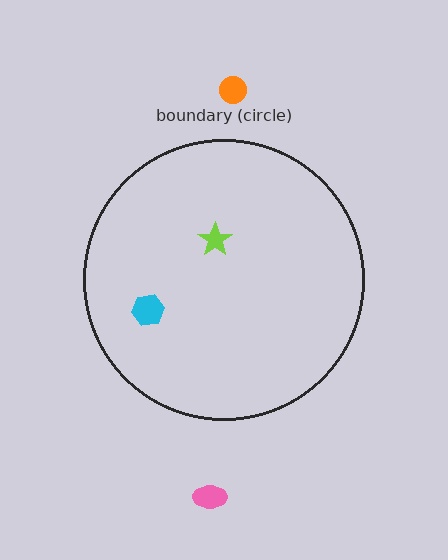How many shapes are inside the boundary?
2 inside, 2 outside.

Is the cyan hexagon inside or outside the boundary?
Inside.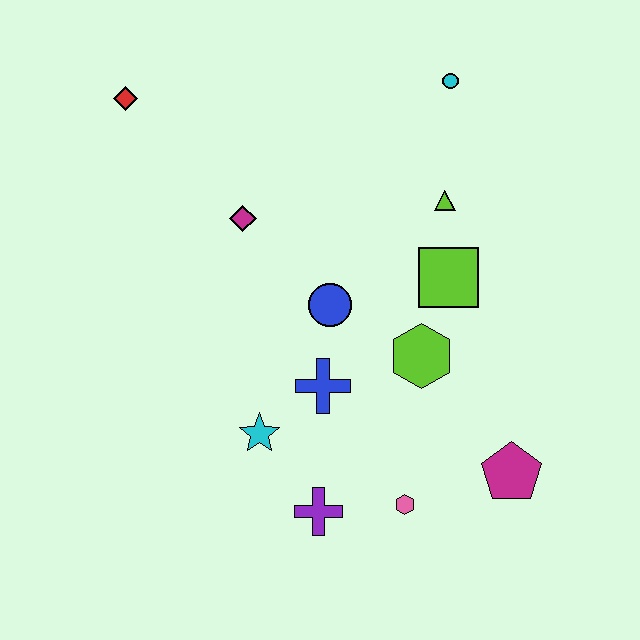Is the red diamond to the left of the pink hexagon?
Yes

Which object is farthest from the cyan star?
The cyan circle is farthest from the cyan star.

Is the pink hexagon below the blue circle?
Yes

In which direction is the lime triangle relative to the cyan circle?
The lime triangle is below the cyan circle.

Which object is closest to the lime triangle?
The lime square is closest to the lime triangle.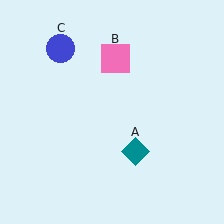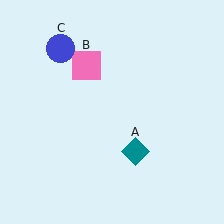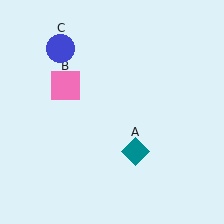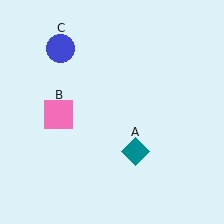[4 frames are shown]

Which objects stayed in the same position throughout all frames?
Teal diamond (object A) and blue circle (object C) remained stationary.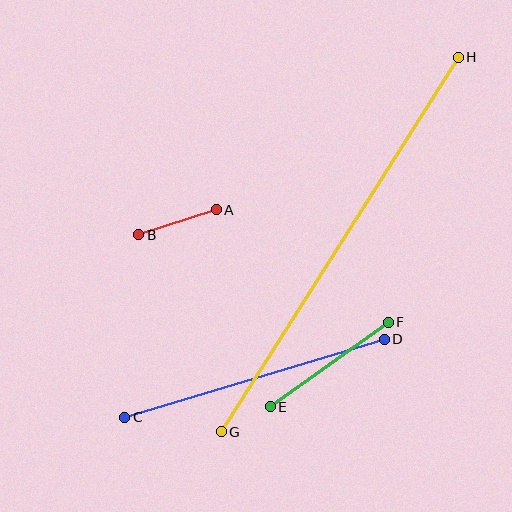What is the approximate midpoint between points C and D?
The midpoint is at approximately (255, 378) pixels.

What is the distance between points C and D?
The distance is approximately 271 pixels.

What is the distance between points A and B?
The distance is approximately 81 pixels.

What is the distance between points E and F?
The distance is approximately 145 pixels.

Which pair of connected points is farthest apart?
Points G and H are farthest apart.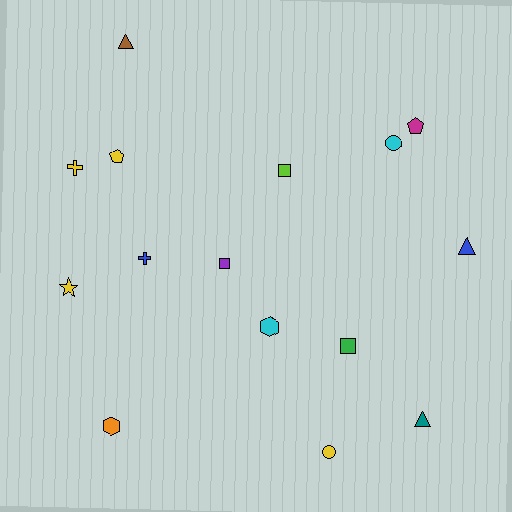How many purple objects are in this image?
There is 1 purple object.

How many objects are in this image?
There are 15 objects.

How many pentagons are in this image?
There are 2 pentagons.